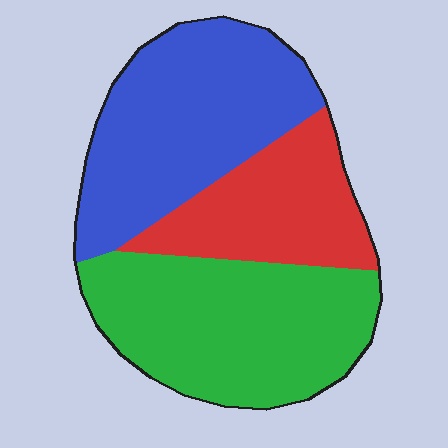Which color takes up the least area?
Red, at roughly 25%.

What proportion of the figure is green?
Green takes up between a quarter and a half of the figure.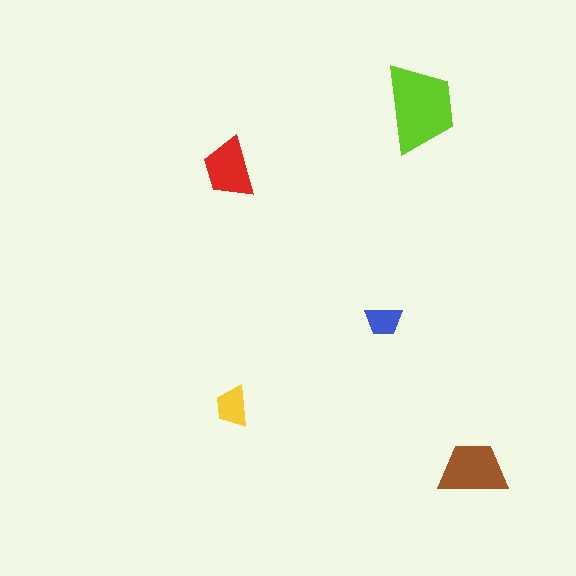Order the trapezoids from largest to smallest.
the lime one, the brown one, the red one, the yellow one, the blue one.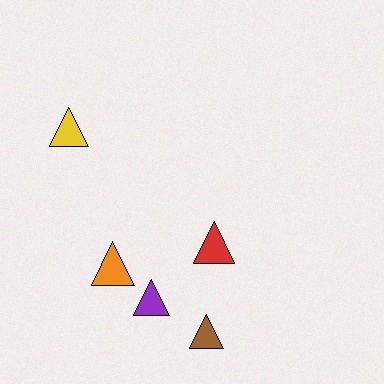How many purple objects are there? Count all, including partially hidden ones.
There is 1 purple object.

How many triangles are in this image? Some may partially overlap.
There are 5 triangles.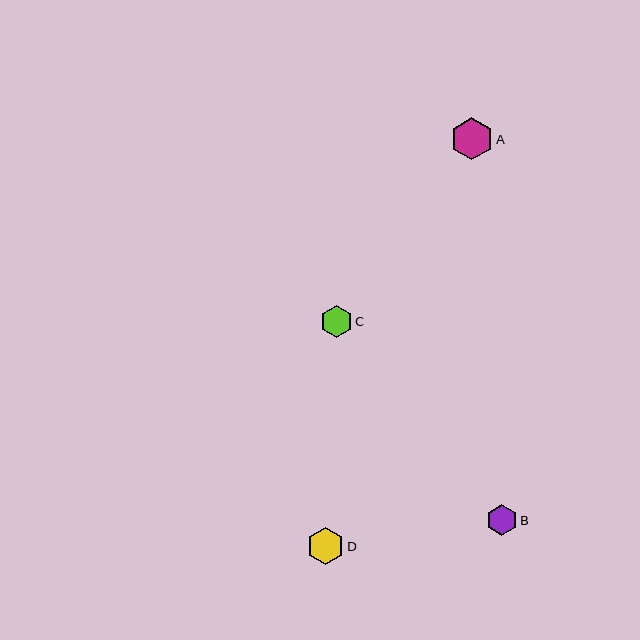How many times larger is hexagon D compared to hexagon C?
Hexagon D is approximately 1.2 times the size of hexagon C.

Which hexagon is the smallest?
Hexagon B is the smallest with a size of approximately 31 pixels.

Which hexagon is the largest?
Hexagon A is the largest with a size of approximately 42 pixels.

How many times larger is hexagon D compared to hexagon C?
Hexagon D is approximately 1.2 times the size of hexagon C.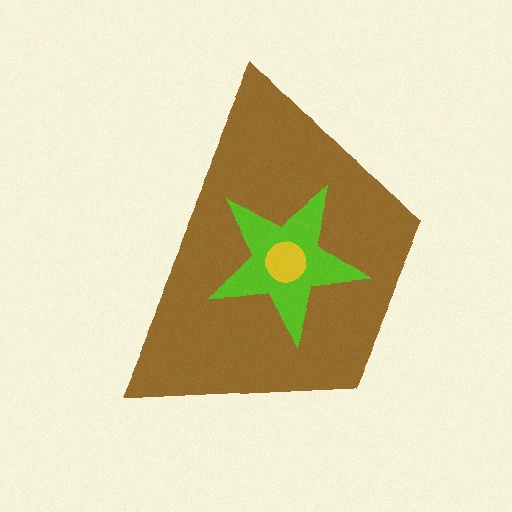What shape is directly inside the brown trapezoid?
The lime star.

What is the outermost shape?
The brown trapezoid.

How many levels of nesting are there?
3.